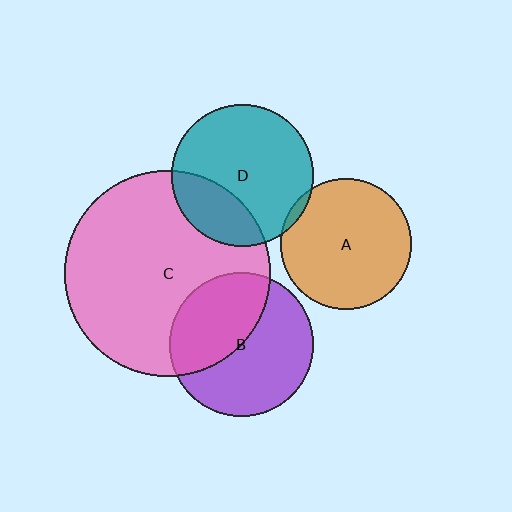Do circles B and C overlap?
Yes.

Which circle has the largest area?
Circle C (pink).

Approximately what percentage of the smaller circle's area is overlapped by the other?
Approximately 45%.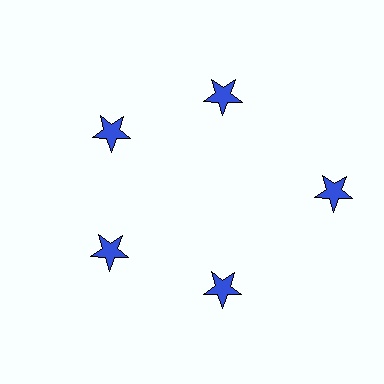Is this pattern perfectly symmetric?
No. The 5 blue stars are arranged in a ring, but one element near the 3 o'clock position is pushed outward from the center, breaking the 5-fold rotational symmetry.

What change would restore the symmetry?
The symmetry would be restored by moving it inward, back onto the ring so that all 5 stars sit at equal angles and equal distance from the center.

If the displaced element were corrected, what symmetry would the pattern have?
It would have 5-fold rotational symmetry — the pattern would map onto itself every 72 degrees.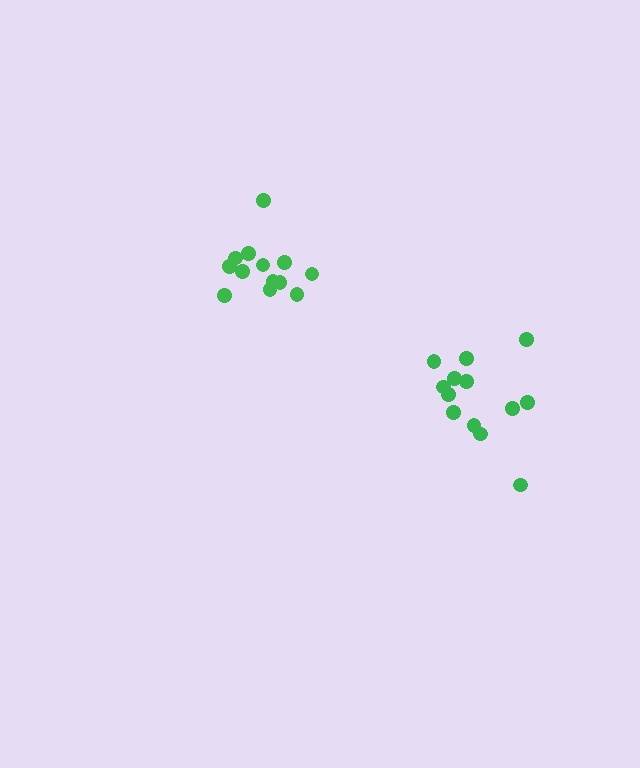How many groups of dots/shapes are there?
There are 2 groups.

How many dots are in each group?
Group 1: 13 dots, Group 2: 13 dots (26 total).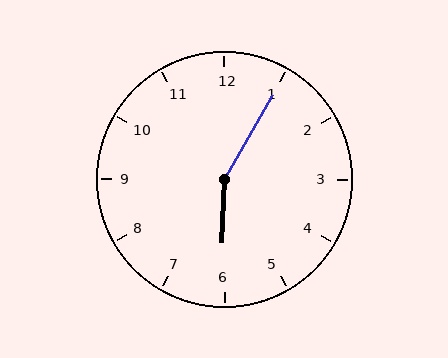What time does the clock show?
6:05.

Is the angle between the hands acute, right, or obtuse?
It is obtuse.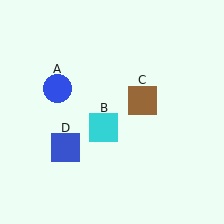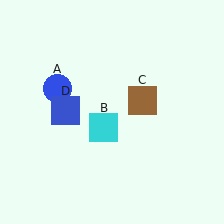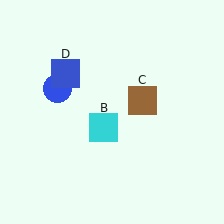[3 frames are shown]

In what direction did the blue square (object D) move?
The blue square (object D) moved up.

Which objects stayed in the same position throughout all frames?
Blue circle (object A) and cyan square (object B) and brown square (object C) remained stationary.